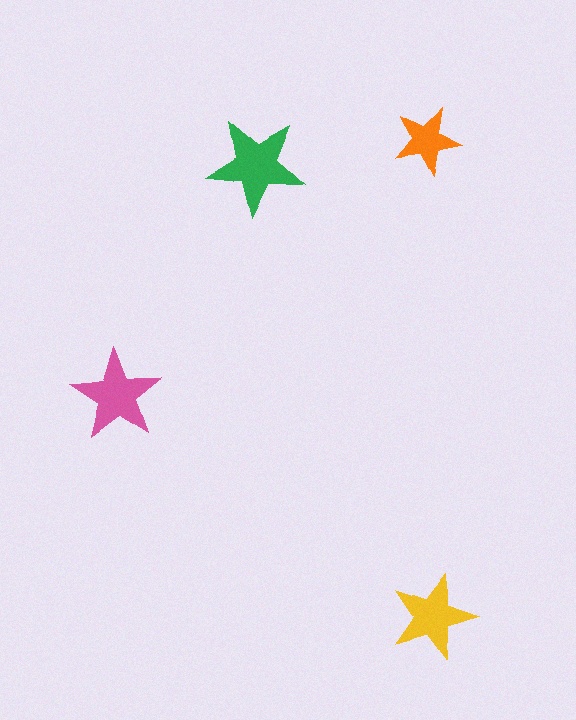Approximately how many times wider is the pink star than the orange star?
About 1.5 times wider.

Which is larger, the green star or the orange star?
The green one.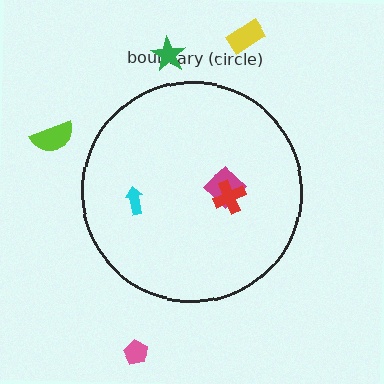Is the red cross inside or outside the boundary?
Inside.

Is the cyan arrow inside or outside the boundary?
Inside.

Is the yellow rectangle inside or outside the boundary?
Outside.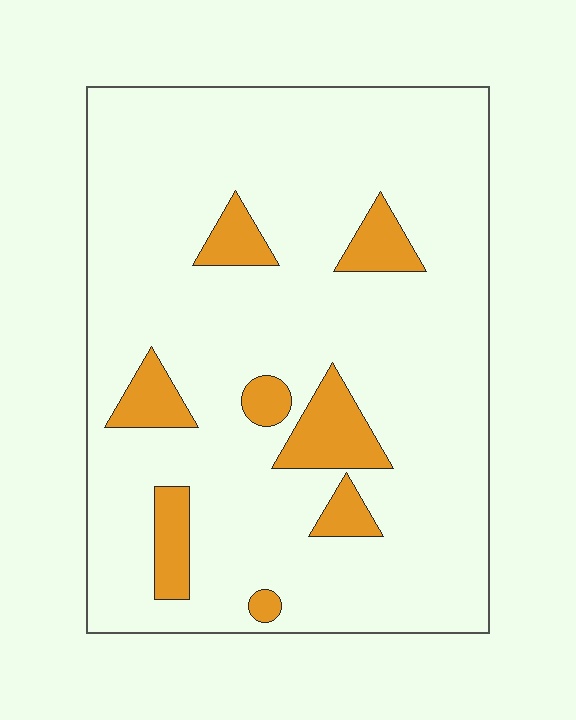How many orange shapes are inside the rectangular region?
8.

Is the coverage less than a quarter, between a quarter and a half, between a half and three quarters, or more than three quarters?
Less than a quarter.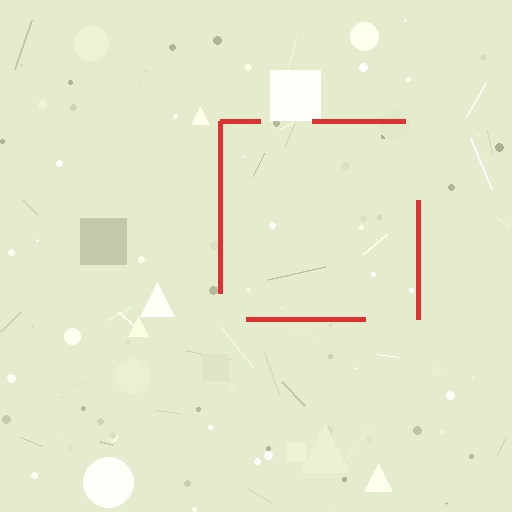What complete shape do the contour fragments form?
The contour fragments form a square.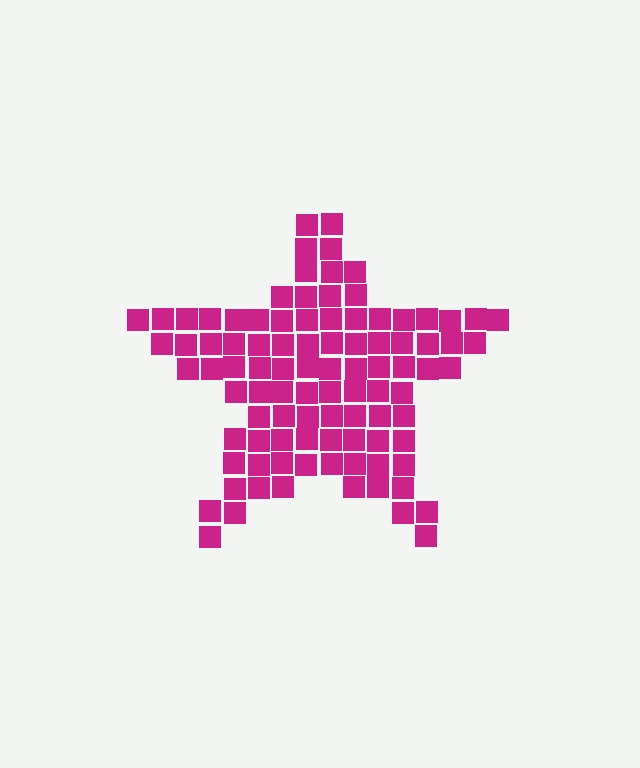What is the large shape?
The large shape is a star.